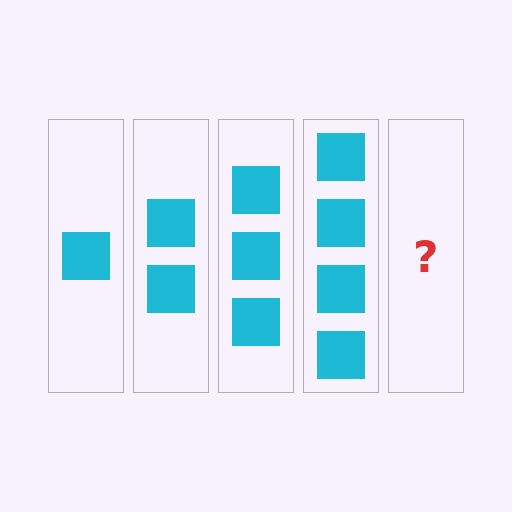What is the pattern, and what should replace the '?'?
The pattern is that each step adds one more square. The '?' should be 5 squares.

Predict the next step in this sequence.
The next step is 5 squares.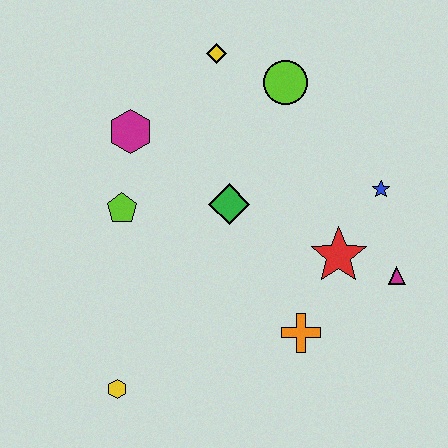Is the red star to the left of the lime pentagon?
No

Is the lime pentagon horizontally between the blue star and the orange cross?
No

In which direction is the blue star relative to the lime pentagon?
The blue star is to the right of the lime pentagon.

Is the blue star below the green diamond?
No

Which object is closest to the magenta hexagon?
The lime pentagon is closest to the magenta hexagon.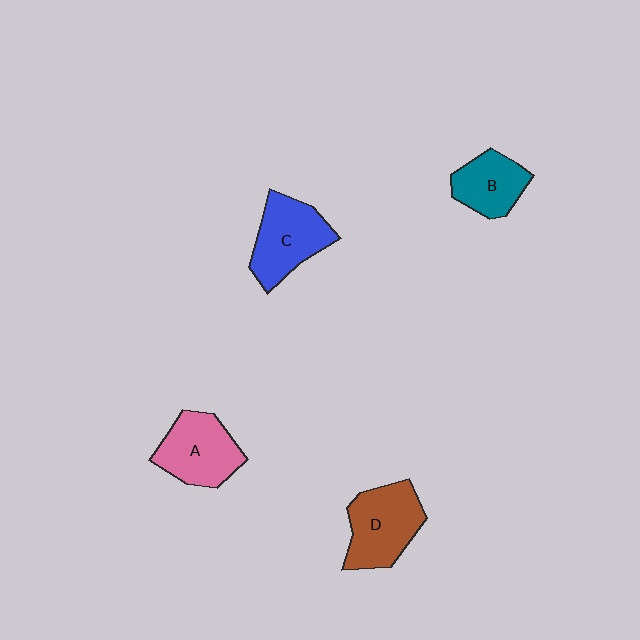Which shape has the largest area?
Shape D (brown).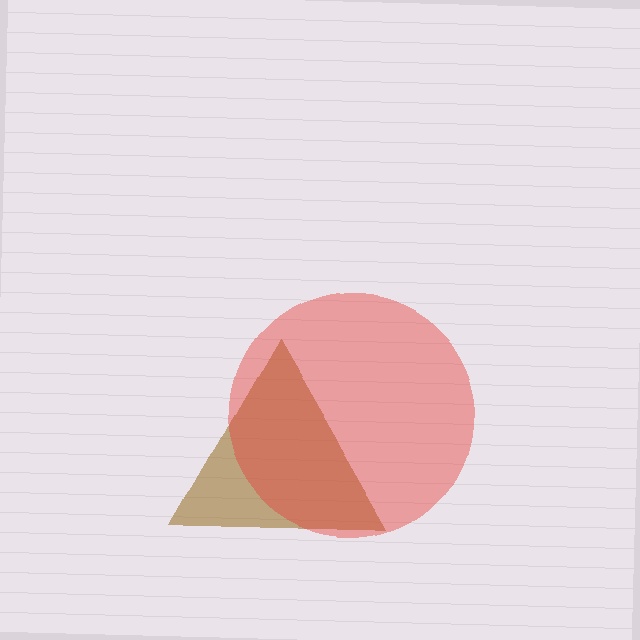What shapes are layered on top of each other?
The layered shapes are: a brown triangle, a red circle.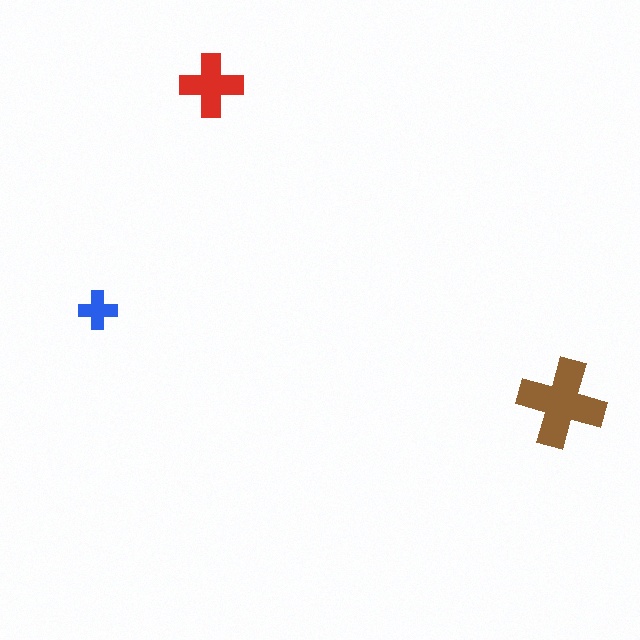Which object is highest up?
The red cross is topmost.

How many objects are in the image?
There are 3 objects in the image.